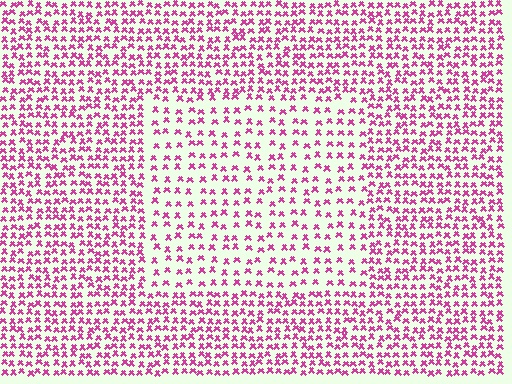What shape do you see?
I see a rectangle.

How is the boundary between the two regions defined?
The boundary is defined by a change in element density (approximately 1.8x ratio). All elements are the same color, size, and shape.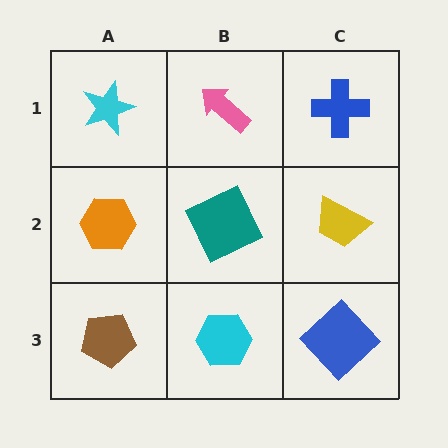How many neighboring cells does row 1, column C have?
2.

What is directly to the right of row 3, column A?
A cyan hexagon.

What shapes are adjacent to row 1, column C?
A yellow trapezoid (row 2, column C), a pink arrow (row 1, column B).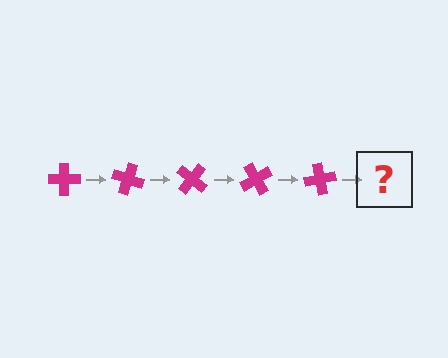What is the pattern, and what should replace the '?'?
The pattern is that the cross rotates 20 degrees each step. The '?' should be a magenta cross rotated 100 degrees.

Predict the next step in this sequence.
The next step is a magenta cross rotated 100 degrees.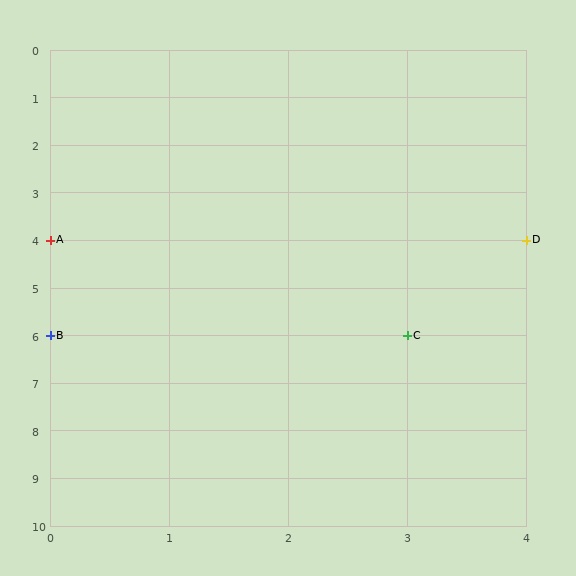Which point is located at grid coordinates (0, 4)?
Point A is at (0, 4).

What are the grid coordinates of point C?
Point C is at grid coordinates (3, 6).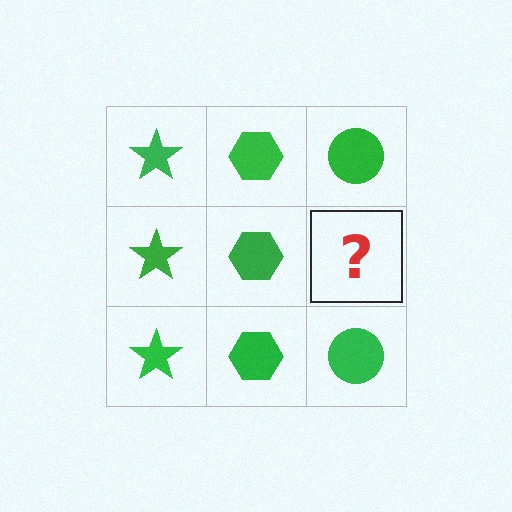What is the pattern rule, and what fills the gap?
The rule is that each column has a consistent shape. The gap should be filled with a green circle.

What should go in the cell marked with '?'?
The missing cell should contain a green circle.